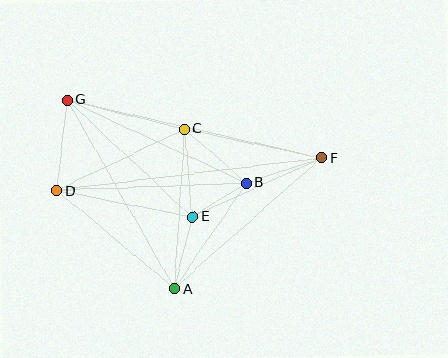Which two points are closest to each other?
Points B and E are closest to each other.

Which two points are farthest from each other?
Points D and F are farthest from each other.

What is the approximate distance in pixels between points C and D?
The distance between C and D is approximately 141 pixels.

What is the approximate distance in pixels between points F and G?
The distance between F and G is approximately 261 pixels.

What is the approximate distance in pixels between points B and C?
The distance between B and C is approximately 82 pixels.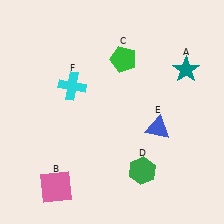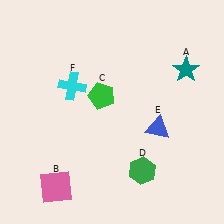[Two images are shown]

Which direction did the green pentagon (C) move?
The green pentagon (C) moved down.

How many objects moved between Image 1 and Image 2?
1 object moved between the two images.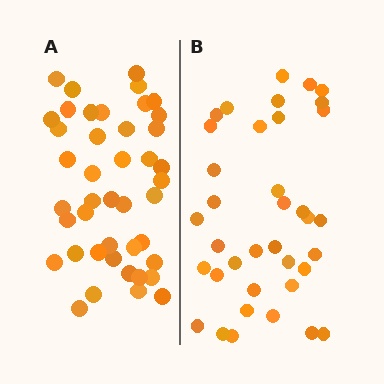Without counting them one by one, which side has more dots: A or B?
Region A (the left region) has more dots.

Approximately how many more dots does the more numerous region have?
Region A has about 6 more dots than region B.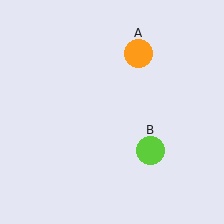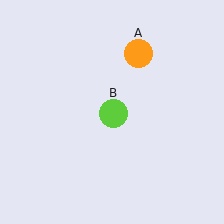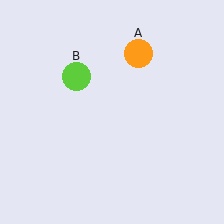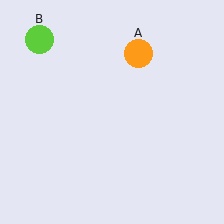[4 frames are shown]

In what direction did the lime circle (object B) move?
The lime circle (object B) moved up and to the left.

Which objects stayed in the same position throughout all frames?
Orange circle (object A) remained stationary.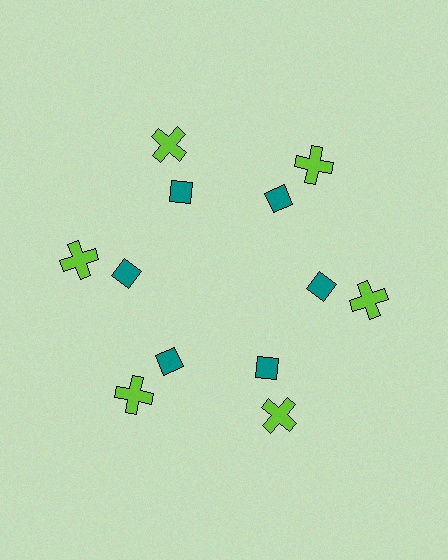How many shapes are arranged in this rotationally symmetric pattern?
There are 12 shapes, arranged in 6 groups of 2.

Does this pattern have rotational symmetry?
Yes, this pattern has 6-fold rotational symmetry. It looks the same after rotating 60 degrees around the center.